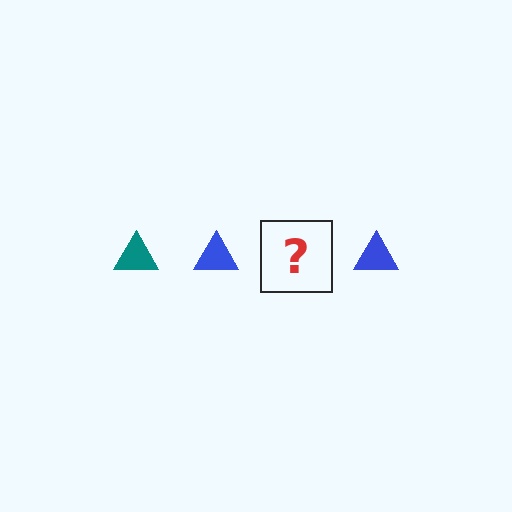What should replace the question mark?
The question mark should be replaced with a teal triangle.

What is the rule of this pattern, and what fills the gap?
The rule is that the pattern cycles through teal, blue triangles. The gap should be filled with a teal triangle.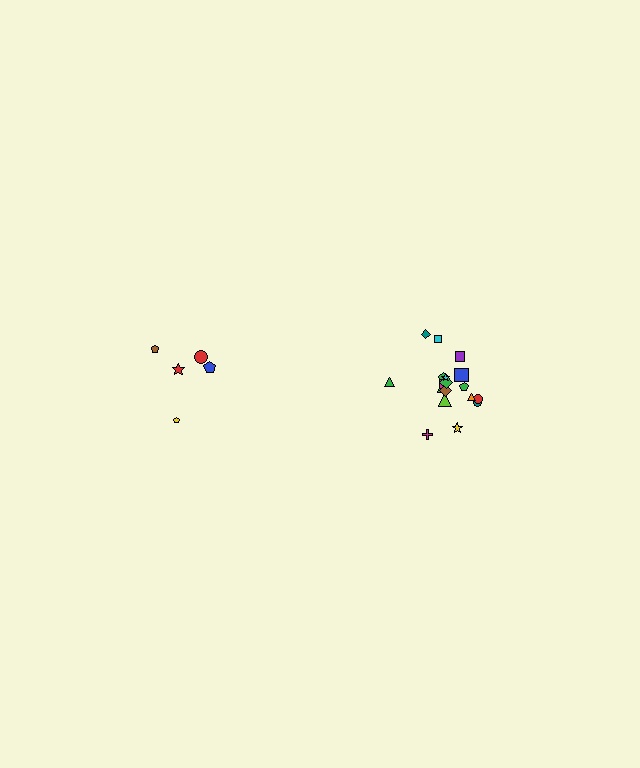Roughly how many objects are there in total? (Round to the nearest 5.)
Roughly 25 objects in total.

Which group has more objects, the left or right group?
The right group.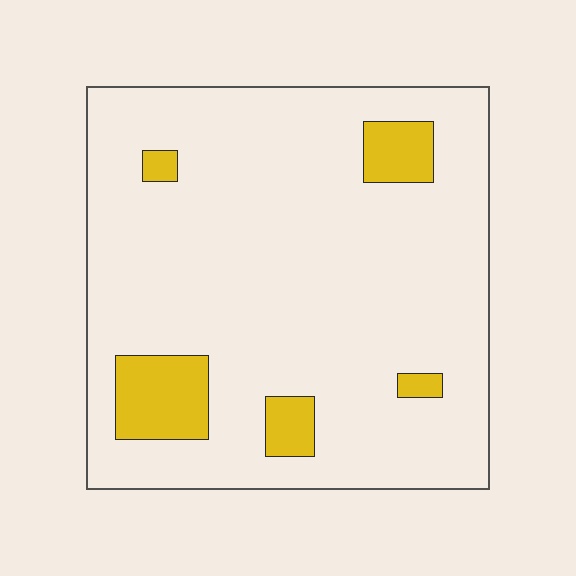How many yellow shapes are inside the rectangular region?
5.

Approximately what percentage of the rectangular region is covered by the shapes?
Approximately 10%.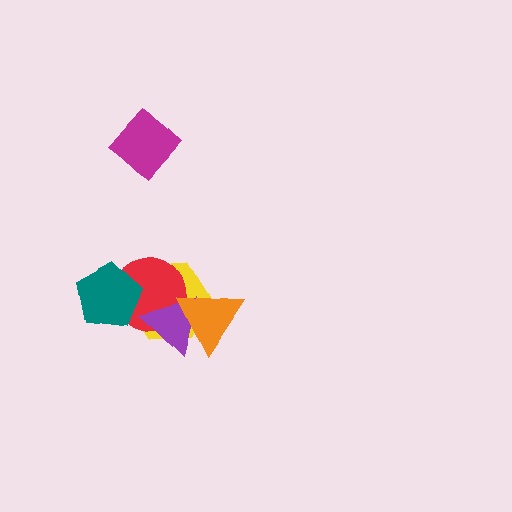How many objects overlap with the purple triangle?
3 objects overlap with the purple triangle.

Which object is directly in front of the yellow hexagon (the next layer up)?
The red circle is directly in front of the yellow hexagon.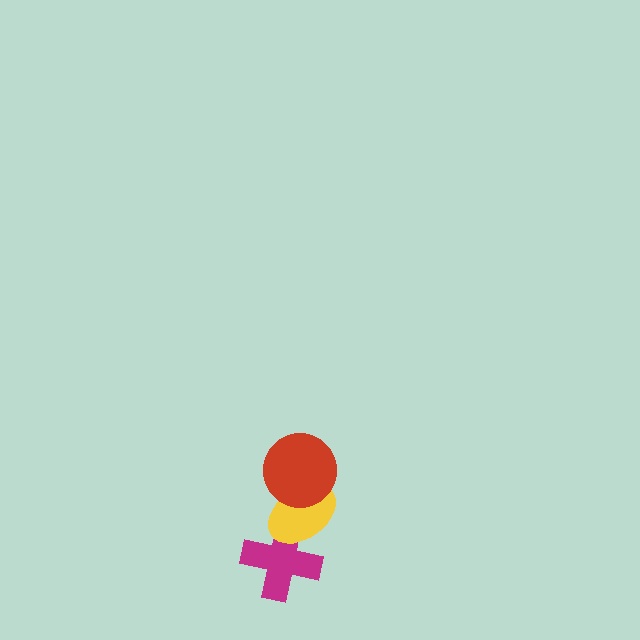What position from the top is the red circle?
The red circle is 1st from the top.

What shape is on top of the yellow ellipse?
The red circle is on top of the yellow ellipse.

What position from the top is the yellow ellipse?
The yellow ellipse is 2nd from the top.